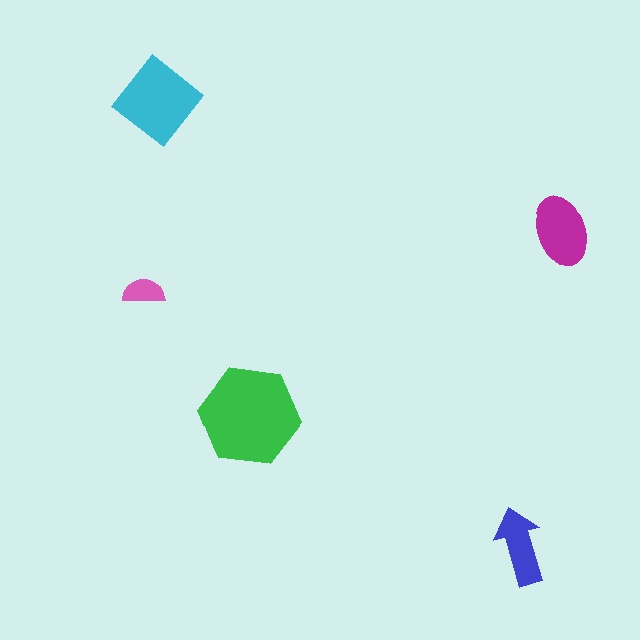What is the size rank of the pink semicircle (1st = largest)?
5th.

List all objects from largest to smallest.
The green hexagon, the cyan diamond, the magenta ellipse, the blue arrow, the pink semicircle.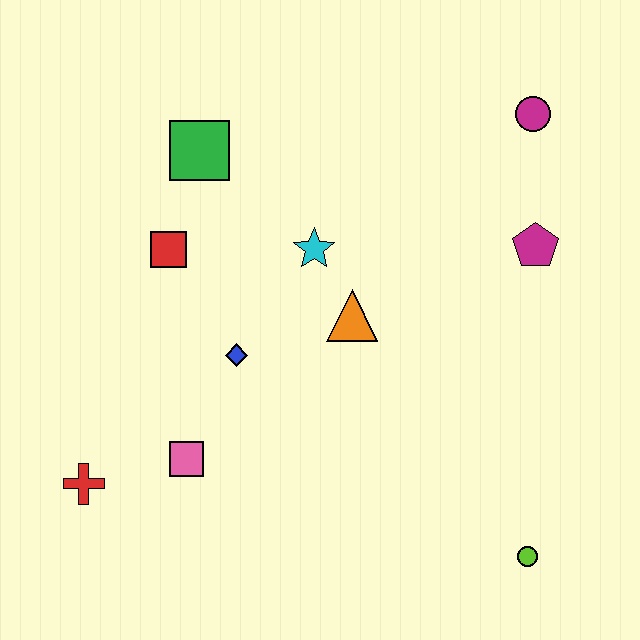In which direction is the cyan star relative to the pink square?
The cyan star is above the pink square.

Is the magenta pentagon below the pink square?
No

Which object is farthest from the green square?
The lime circle is farthest from the green square.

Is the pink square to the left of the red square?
No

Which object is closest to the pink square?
The red cross is closest to the pink square.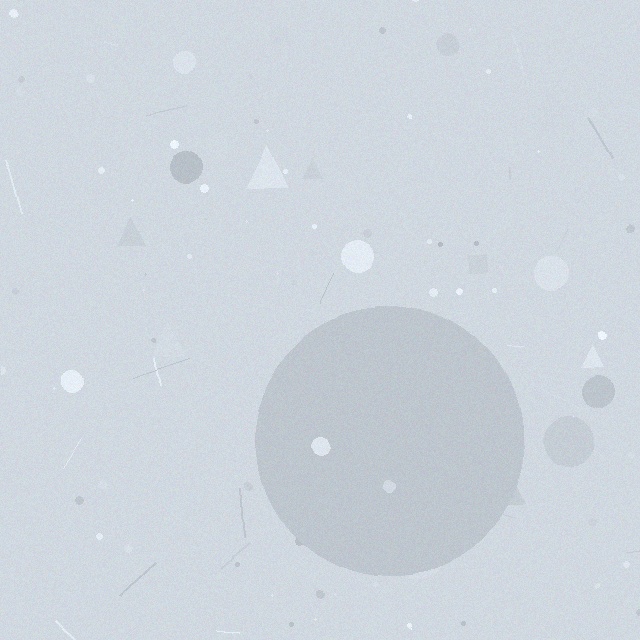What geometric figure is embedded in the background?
A circle is embedded in the background.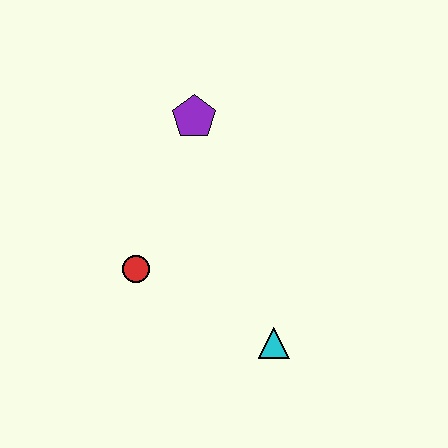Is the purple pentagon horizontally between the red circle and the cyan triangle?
Yes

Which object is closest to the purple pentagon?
The red circle is closest to the purple pentagon.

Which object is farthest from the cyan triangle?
The purple pentagon is farthest from the cyan triangle.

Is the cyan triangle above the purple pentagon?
No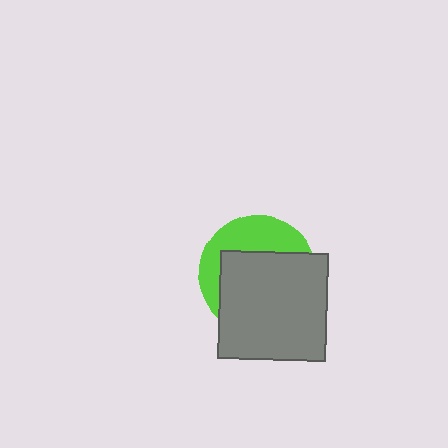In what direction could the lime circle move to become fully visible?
The lime circle could move toward the upper-left. That would shift it out from behind the gray square entirely.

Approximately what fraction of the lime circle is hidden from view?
Roughly 64% of the lime circle is hidden behind the gray square.